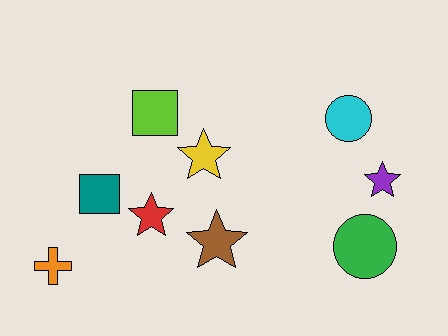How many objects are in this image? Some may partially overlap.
There are 9 objects.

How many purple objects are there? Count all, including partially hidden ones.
There is 1 purple object.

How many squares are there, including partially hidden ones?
There are 2 squares.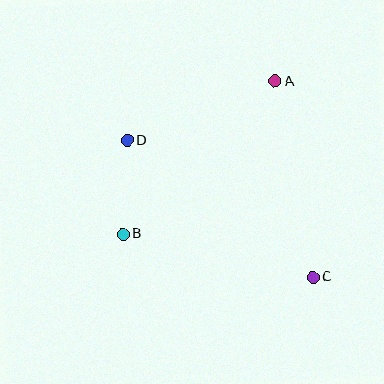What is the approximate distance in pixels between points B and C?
The distance between B and C is approximately 195 pixels.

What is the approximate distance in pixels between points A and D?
The distance between A and D is approximately 159 pixels.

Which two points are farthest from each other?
Points C and D are farthest from each other.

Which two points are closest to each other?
Points B and D are closest to each other.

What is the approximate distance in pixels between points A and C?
The distance between A and C is approximately 200 pixels.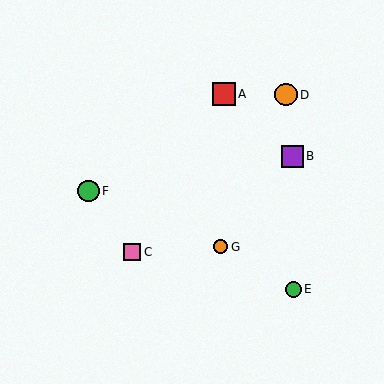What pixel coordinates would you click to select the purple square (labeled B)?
Click at (292, 156) to select the purple square B.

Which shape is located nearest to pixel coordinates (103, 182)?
The green circle (labeled F) at (88, 191) is nearest to that location.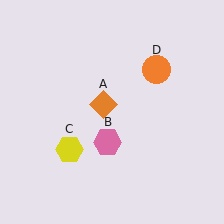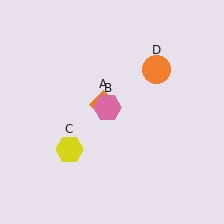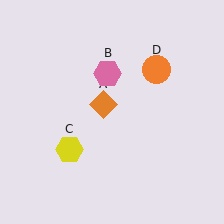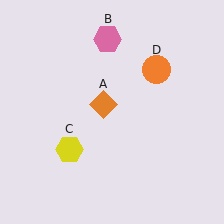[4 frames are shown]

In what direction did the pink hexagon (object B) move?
The pink hexagon (object B) moved up.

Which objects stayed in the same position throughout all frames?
Orange diamond (object A) and yellow hexagon (object C) and orange circle (object D) remained stationary.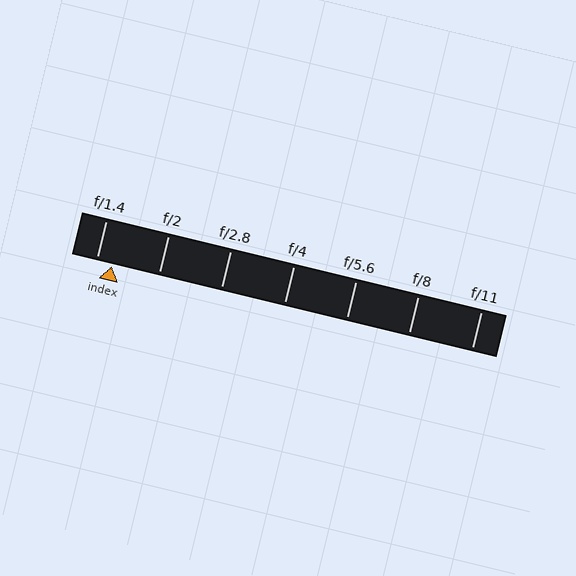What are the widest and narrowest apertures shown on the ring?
The widest aperture shown is f/1.4 and the narrowest is f/11.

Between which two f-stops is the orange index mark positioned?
The index mark is between f/1.4 and f/2.